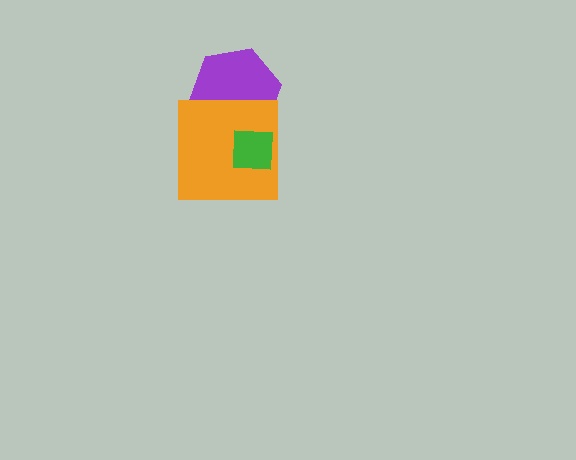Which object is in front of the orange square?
The green square is in front of the orange square.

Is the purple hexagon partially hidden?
Yes, it is partially covered by another shape.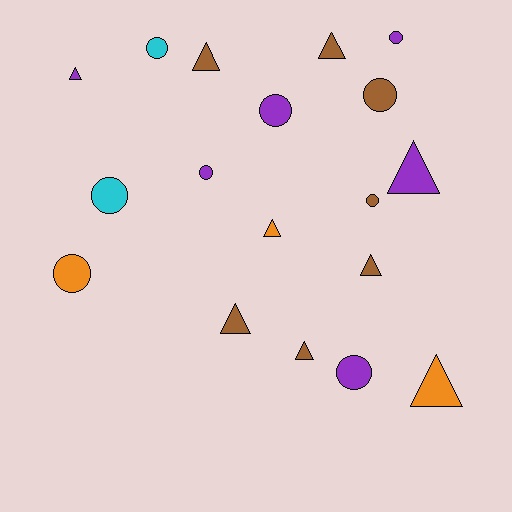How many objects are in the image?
There are 18 objects.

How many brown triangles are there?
There are 5 brown triangles.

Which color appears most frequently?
Brown, with 7 objects.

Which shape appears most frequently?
Circle, with 9 objects.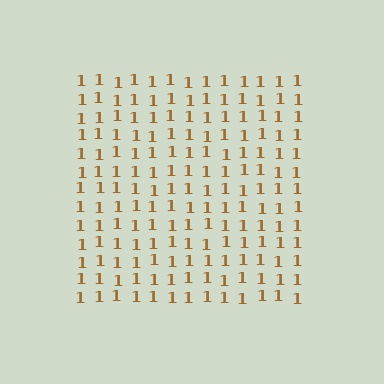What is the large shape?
The large shape is a square.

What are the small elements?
The small elements are digit 1's.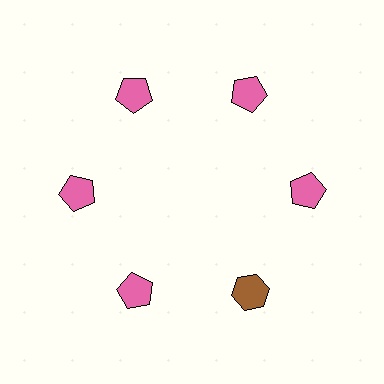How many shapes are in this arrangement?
There are 6 shapes arranged in a ring pattern.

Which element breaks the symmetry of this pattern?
The brown hexagon at roughly the 5 o'clock position breaks the symmetry. All other shapes are pink pentagons.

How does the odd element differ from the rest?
It differs in both color (brown instead of pink) and shape (hexagon instead of pentagon).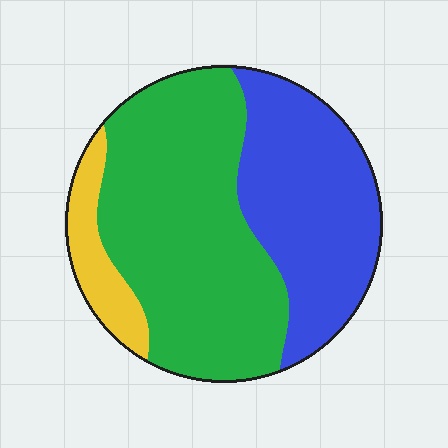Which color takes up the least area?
Yellow, at roughly 10%.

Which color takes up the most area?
Green, at roughly 55%.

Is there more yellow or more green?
Green.